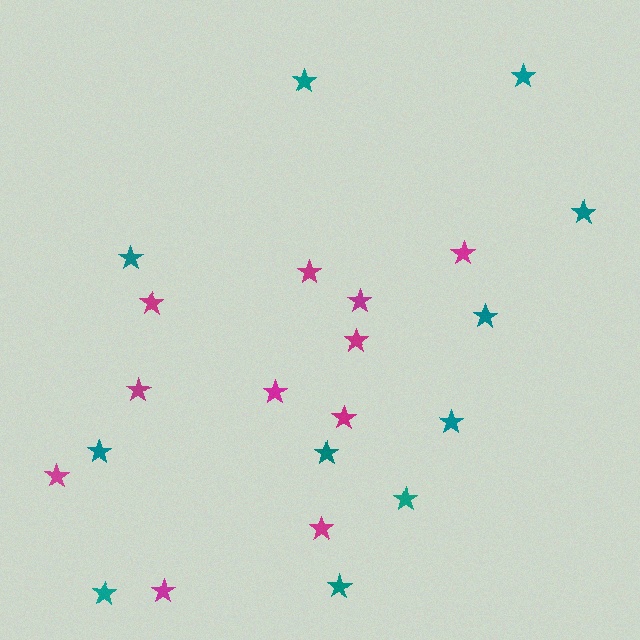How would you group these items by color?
There are 2 groups: one group of teal stars (11) and one group of magenta stars (11).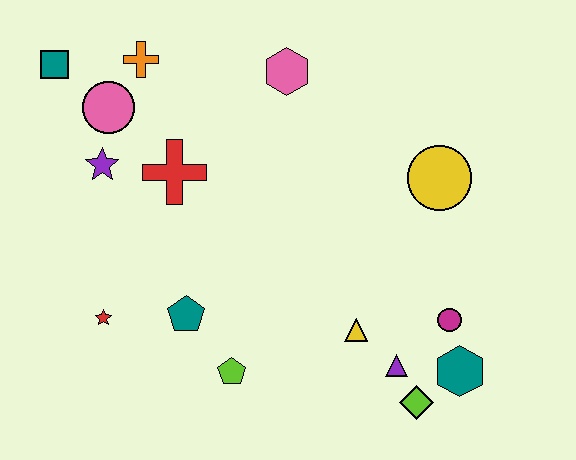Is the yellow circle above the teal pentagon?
Yes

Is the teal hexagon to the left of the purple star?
No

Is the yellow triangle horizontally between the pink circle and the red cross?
No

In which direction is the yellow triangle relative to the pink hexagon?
The yellow triangle is below the pink hexagon.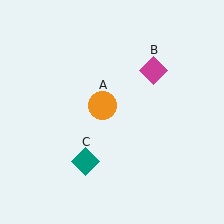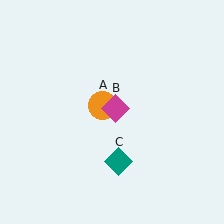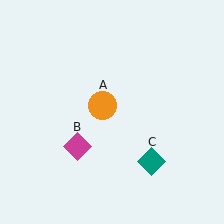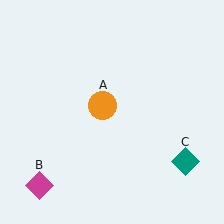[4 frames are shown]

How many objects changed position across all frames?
2 objects changed position: magenta diamond (object B), teal diamond (object C).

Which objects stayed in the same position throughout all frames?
Orange circle (object A) remained stationary.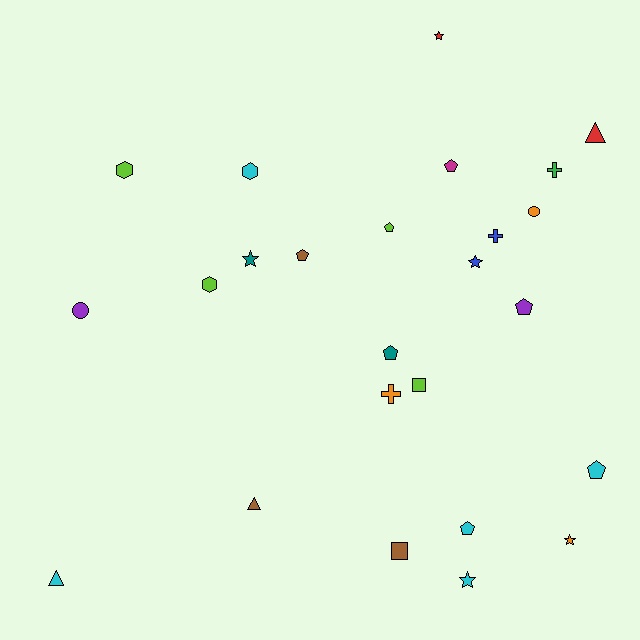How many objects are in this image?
There are 25 objects.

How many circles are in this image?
There are 2 circles.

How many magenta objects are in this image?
There is 1 magenta object.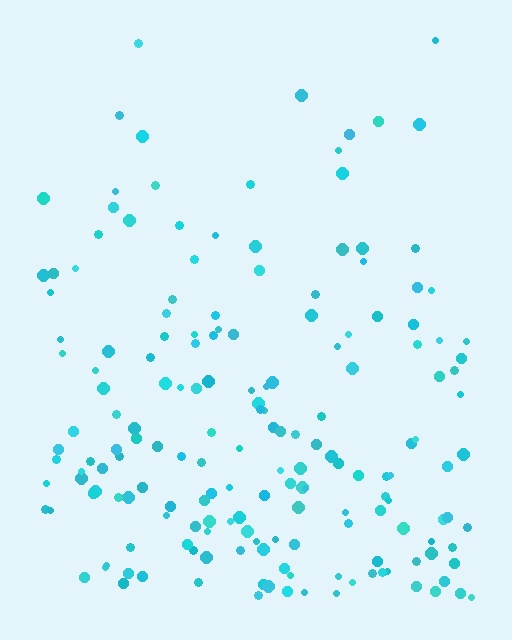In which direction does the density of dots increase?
From top to bottom, with the bottom side densest.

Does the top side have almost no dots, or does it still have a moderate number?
Still a moderate number, just noticeably fewer than the bottom.